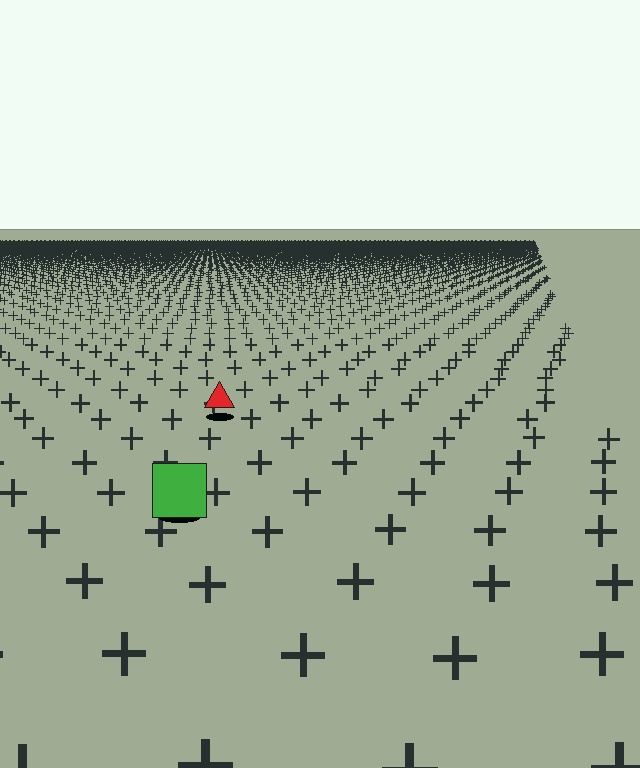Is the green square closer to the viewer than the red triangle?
Yes. The green square is closer — you can tell from the texture gradient: the ground texture is coarser near it.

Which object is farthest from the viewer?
The red triangle is farthest from the viewer. It appears smaller and the ground texture around it is denser.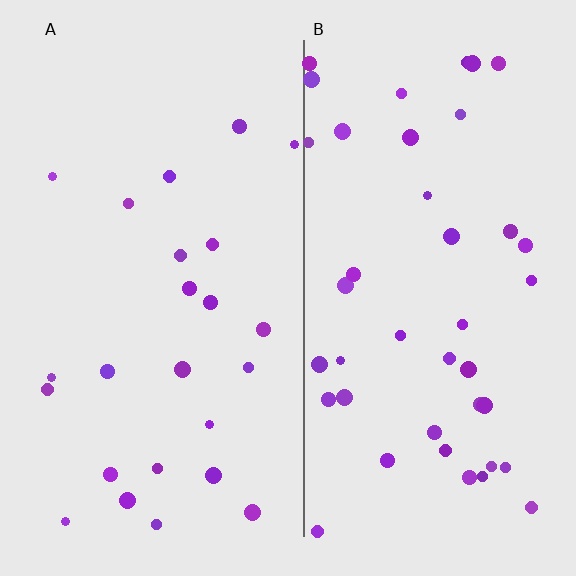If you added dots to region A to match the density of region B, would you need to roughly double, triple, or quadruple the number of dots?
Approximately double.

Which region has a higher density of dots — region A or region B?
B (the right).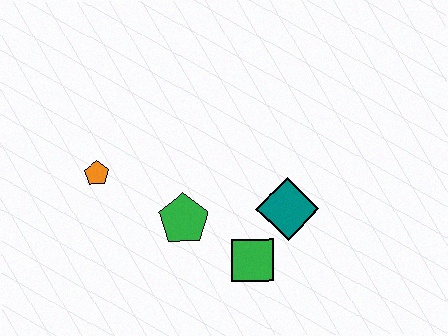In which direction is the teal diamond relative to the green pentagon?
The teal diamond is to the right of the green pentagon.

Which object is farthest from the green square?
The orange pentagon is farthest from the green square.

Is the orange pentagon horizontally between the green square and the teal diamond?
No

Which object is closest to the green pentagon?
The green square is closest to the green pentagon.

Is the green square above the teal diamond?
No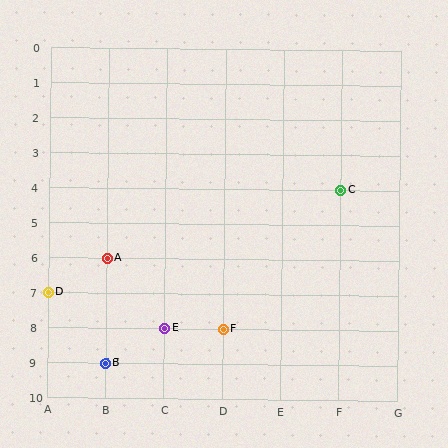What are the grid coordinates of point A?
Point A is at grid coordinates (B, 6).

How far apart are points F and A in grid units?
Points F and A are 2 columns and 2 rows apart (about 2.8 grid units diagonally).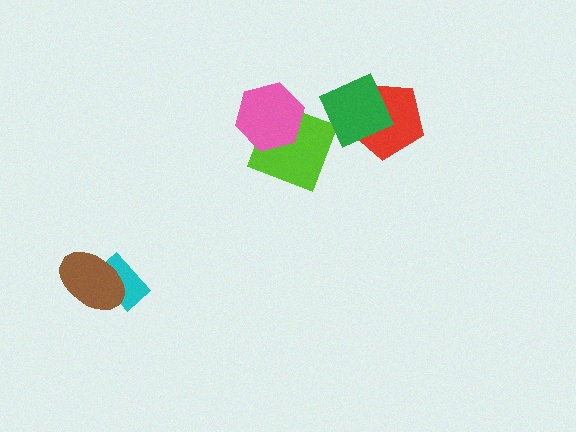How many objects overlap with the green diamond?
2 objects overlap with the green diamond.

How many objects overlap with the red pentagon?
1 object overlaps with the red pentagon.